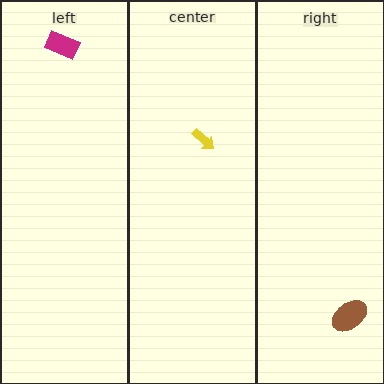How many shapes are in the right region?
1.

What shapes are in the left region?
The magenta rectangle.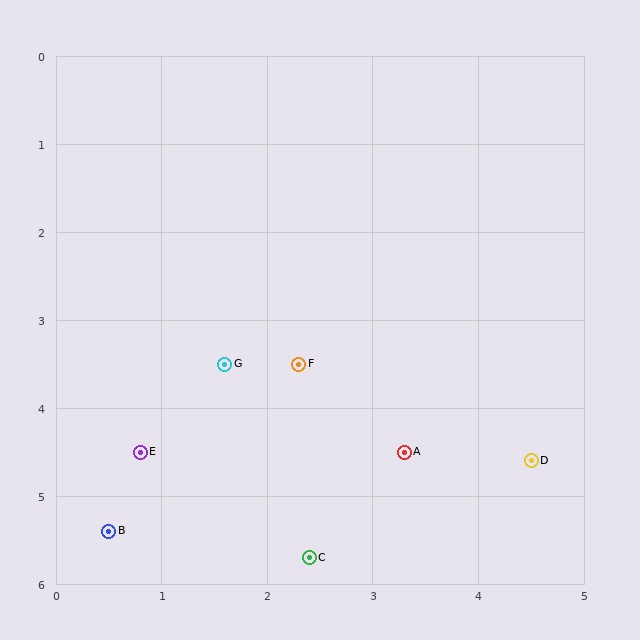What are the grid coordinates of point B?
Point B is at approximately (0.5, 5.4).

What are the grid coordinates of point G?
Point G is at approximately (1.6, 3.5).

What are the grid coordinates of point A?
Point A is at approximately (3.3, 4.5).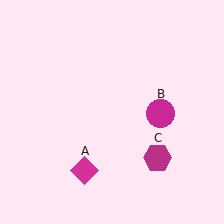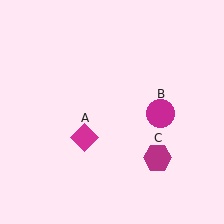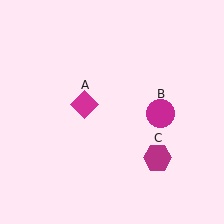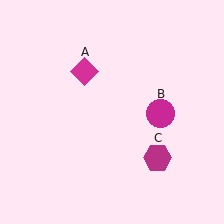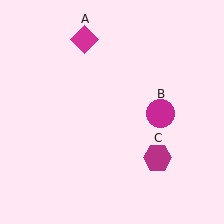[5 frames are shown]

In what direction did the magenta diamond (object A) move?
The magenta diamond (object A) moved up.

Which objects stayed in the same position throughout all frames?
Magenta circle (object B) and magenta hexagon (object C) remained stationary.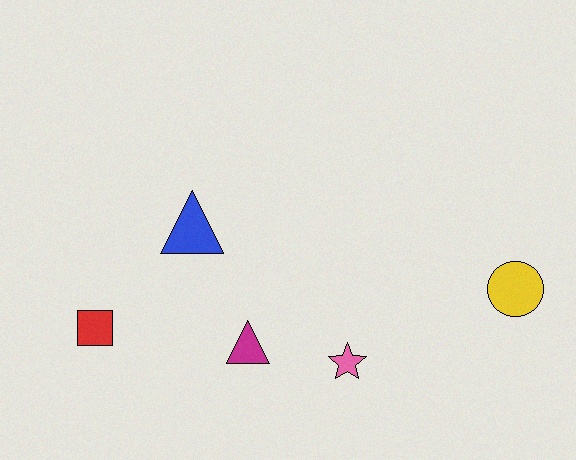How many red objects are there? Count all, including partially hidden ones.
There is 1 red object.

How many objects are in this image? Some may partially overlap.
There are 5 objects.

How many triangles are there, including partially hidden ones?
There are 2 triangles.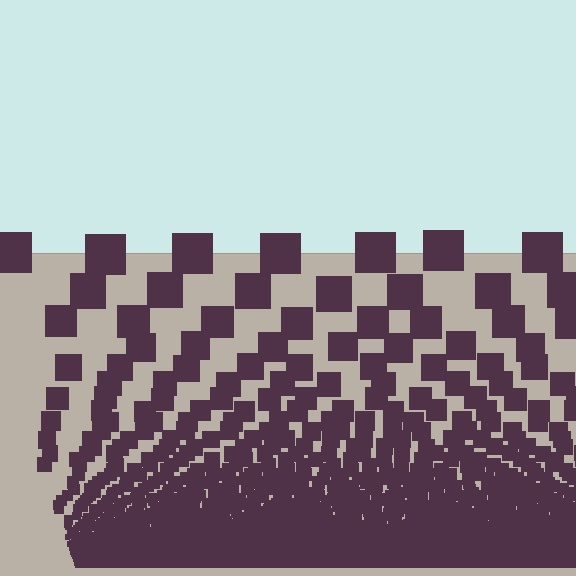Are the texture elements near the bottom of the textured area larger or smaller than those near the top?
Smaller. The gradient is inverted — elements near the bottom are smaller and denser.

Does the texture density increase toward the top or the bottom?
Density increases toward the bottom.